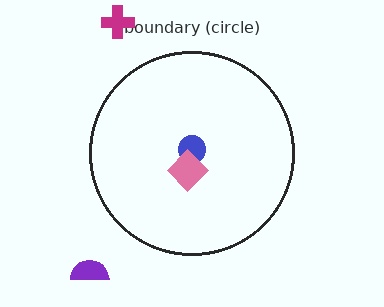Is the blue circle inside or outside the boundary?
Inside.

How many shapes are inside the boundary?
2 inside, 2 outside.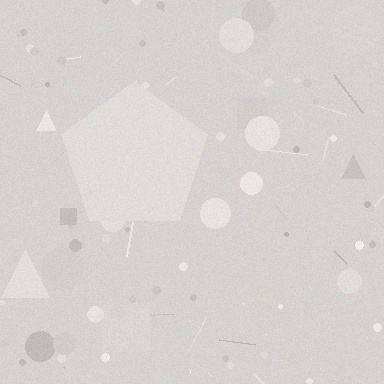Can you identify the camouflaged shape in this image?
The camouflaged shape is a pentagon.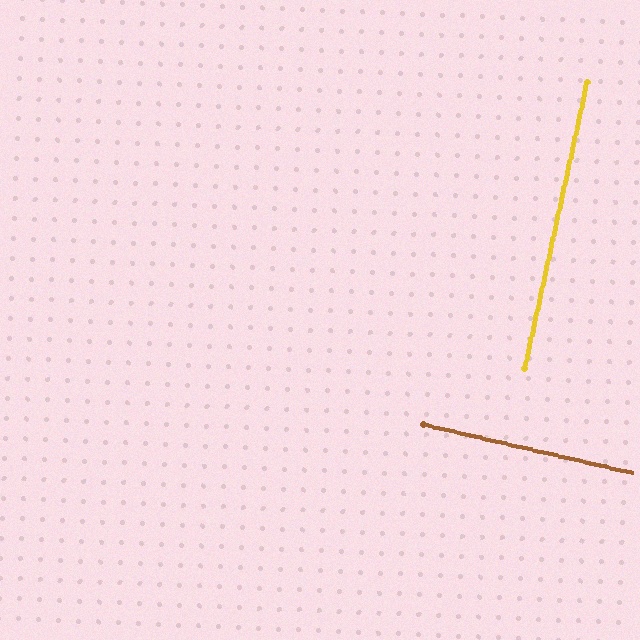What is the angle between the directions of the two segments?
Approximately 89 degrees.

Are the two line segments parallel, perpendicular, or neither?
Perpendicular — they meet at approximately 89°.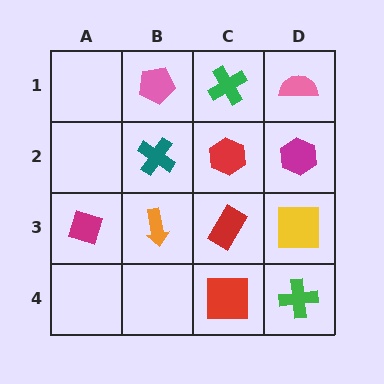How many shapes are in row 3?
4 shapes.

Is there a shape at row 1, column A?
No, that cell is empty.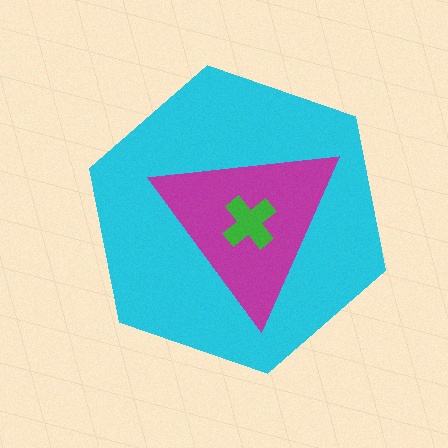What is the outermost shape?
The cyan hexagon.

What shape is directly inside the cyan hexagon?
The magenta triangle.